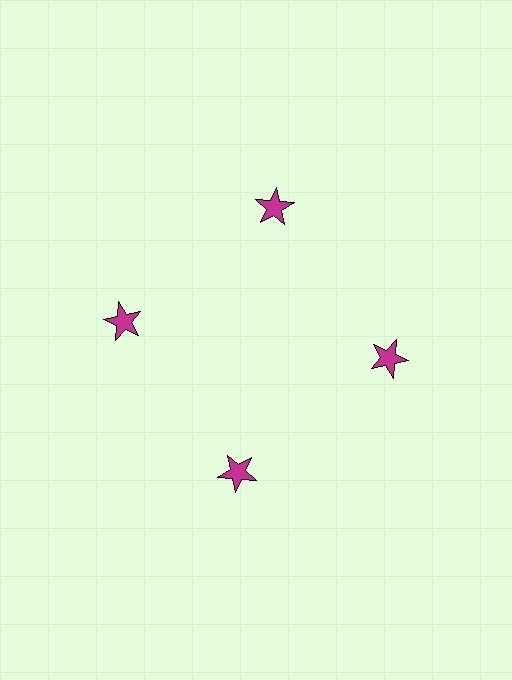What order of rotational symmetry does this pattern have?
This pattern has 4-fold rotational symmetry.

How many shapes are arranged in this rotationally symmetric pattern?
There are 4 shapes, arranged in 4 groups of 1.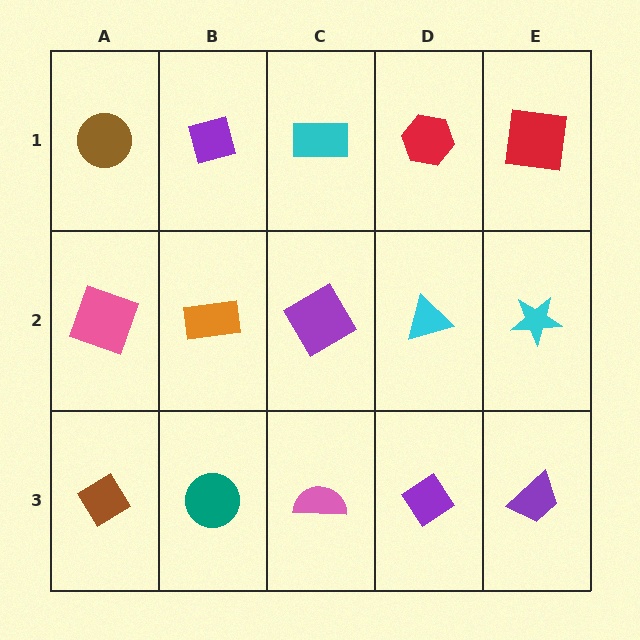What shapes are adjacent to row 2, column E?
A red square (row 1, column E), a purple trapezoid (row 3, column E), a cyan triangle (row 2, column D).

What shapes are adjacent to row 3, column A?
A pink square (row 2, column A), a teal circle (row 3, column B).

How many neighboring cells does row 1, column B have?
3.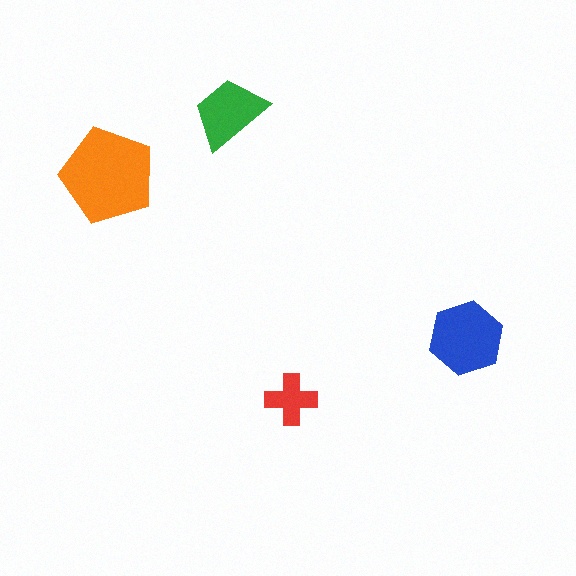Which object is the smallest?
The red cross.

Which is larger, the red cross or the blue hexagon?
The blue hexagon.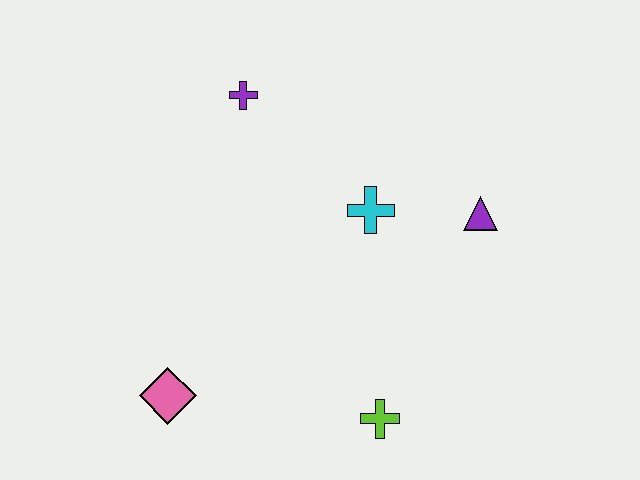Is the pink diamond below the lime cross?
No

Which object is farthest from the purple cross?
The lime cross is farthest from the purple cross.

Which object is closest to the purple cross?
The cyan cross is closest to the purple cross.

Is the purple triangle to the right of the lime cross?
Yes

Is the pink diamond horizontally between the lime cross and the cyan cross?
No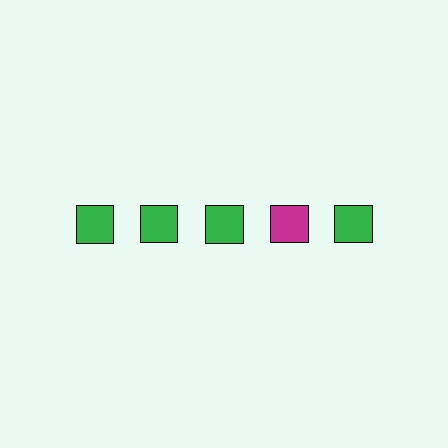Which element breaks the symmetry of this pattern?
The magenta square in the top row, second from right column breaks the symmetry. All other shapes are green squares.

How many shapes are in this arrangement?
There are 5 shapes arranged in a grid pattern.